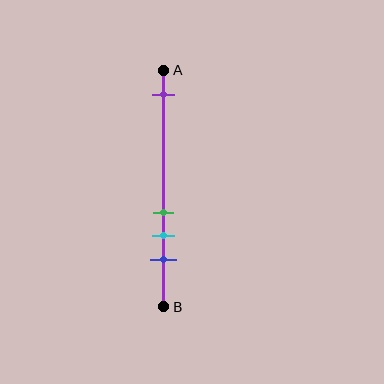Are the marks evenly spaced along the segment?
No, the marks are not evenly spaced.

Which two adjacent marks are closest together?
The green and cyan marks are the closest adjacent pair.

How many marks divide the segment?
There are 4 marks dividing the segment.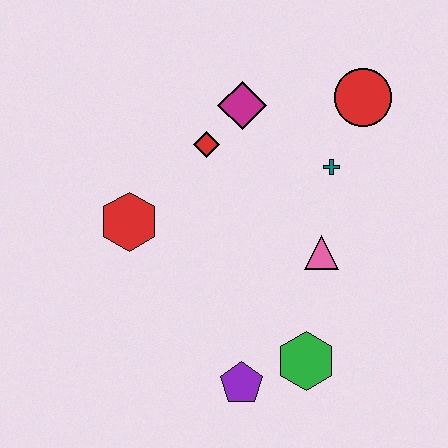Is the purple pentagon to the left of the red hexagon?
No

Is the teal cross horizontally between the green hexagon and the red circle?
Yes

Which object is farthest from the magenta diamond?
The purple pentagon is farthest from the magenta diamond.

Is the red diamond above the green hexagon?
Yes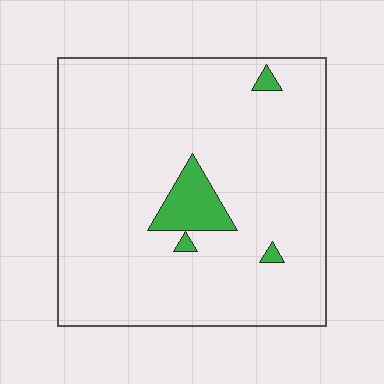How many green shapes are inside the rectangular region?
4.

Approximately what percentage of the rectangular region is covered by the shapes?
Approximately 5%.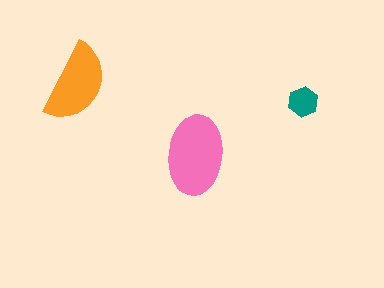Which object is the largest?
The pink ellipse.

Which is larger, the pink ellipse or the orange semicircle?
The pink ellipse.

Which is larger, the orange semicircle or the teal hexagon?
The orange semicircle.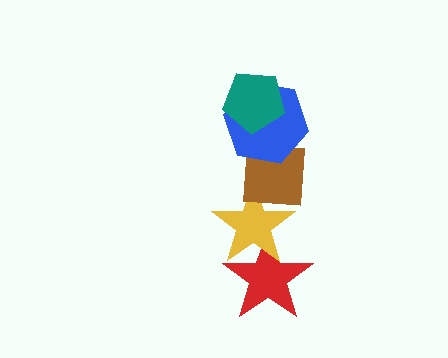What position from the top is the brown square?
The brown square is 3rd from the top.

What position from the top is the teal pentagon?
The teal pentagon is 1st from the top.